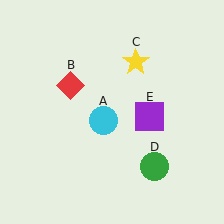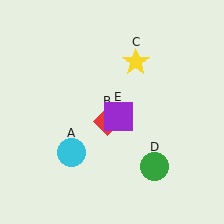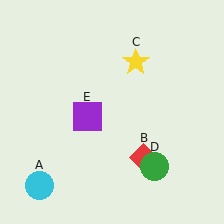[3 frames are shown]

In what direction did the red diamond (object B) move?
The red diamond (object B) moved down and to the right.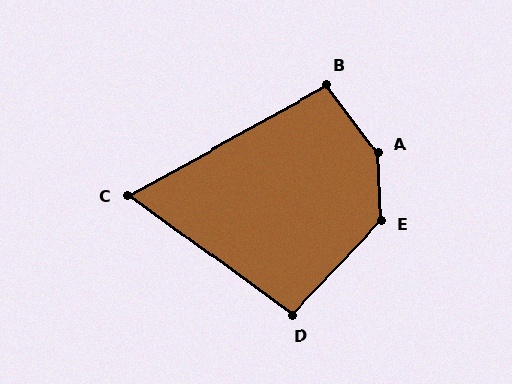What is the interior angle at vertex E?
Approximately 134 degrees (obtuse).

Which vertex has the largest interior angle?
A, at approximately 145 degrees.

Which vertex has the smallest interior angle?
C, at approximately 65 degrees.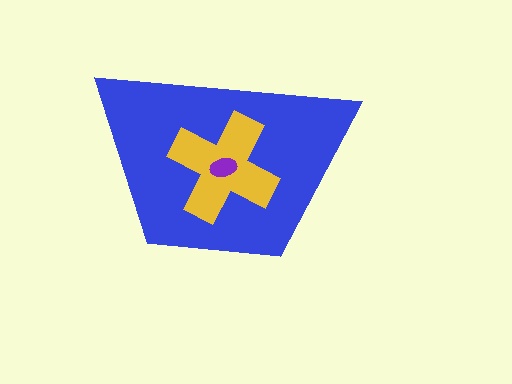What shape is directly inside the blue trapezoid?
The yellow cross.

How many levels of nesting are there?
3.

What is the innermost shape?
The purple ellipse.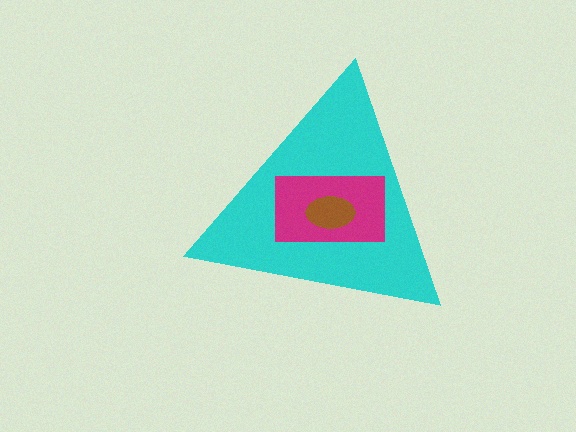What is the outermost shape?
The cyan triangle.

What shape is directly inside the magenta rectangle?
The brown ellipse.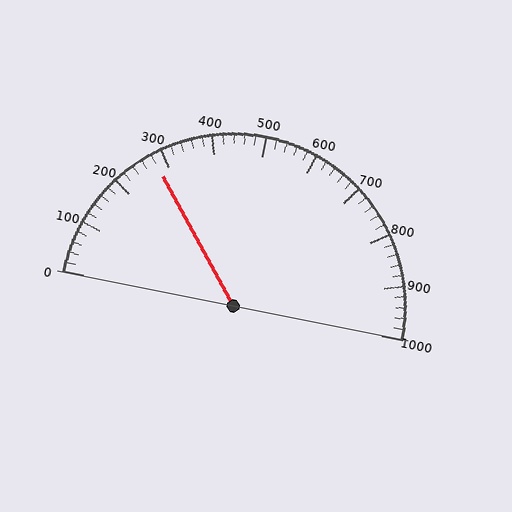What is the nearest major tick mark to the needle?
The nearest major tick mark is 300.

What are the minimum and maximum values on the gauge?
The gauge ranges from 0 to 1000.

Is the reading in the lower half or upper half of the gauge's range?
The reading is in the lower half of the range (0 to 1000).